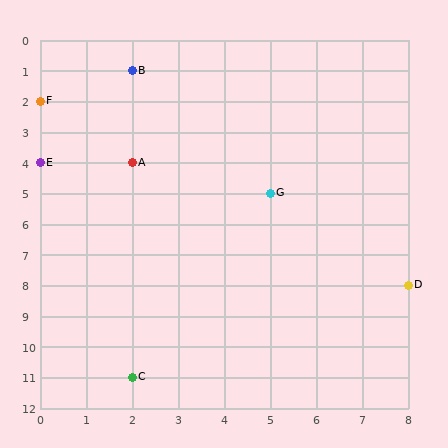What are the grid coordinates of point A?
Point A is at grid coordinates (2, 4).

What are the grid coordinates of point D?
Point D is at grid coordinates (8, 8).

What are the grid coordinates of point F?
Point F is at grid coordinates (0, 2).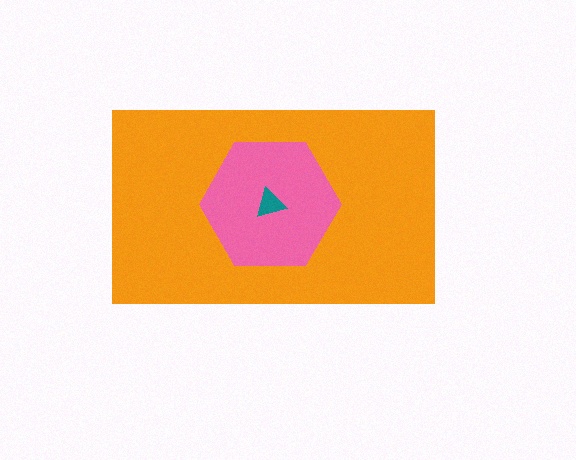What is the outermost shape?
The orange rectangle.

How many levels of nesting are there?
3.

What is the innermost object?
The teal triangle.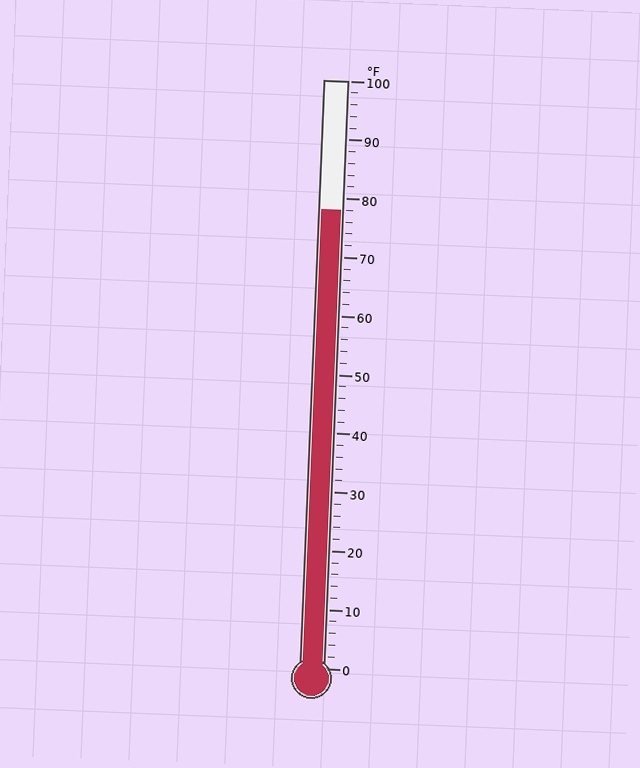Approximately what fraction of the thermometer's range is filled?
The thermometer is filled to approximately 80% of its range.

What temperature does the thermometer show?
The thermometer shows approximately 78°F.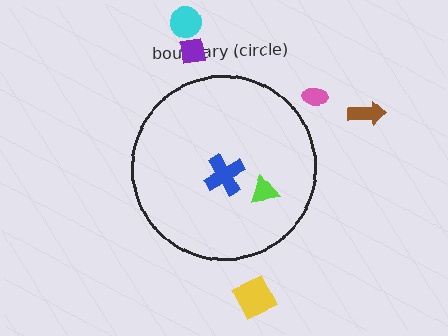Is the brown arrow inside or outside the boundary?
Outside.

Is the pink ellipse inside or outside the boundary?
Outside.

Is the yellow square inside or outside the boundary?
Outside.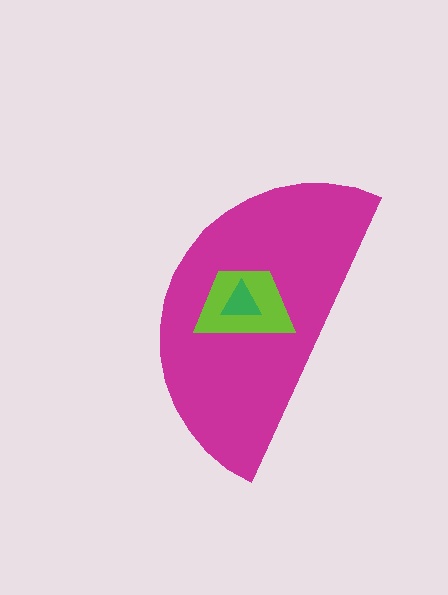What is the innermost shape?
The green triangle.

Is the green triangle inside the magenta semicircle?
Yes.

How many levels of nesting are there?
3.